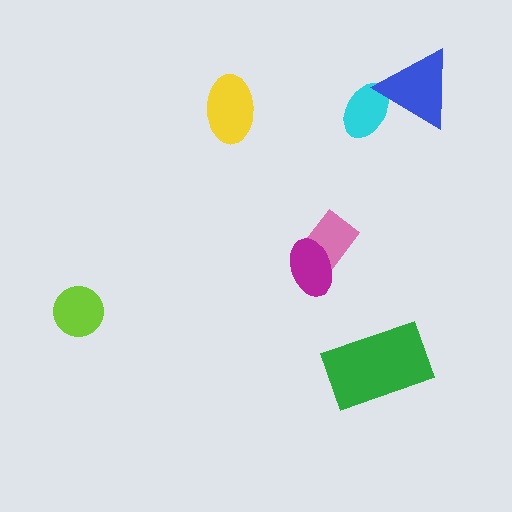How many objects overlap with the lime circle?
0 objects overlap with the lime circle.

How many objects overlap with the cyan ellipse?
1 object overlaps with the cyan ellipse.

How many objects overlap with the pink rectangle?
1 object overlaps with the pink rectangle.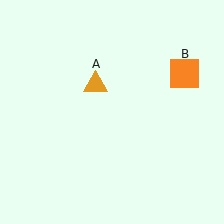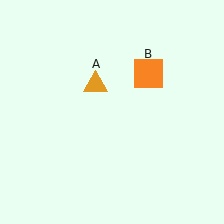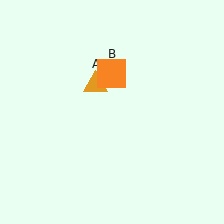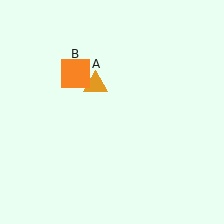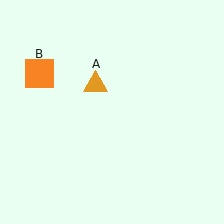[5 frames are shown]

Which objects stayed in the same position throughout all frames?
Orange triangle (object A) remained stationary.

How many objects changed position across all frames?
1 object changed position: orange square (object B).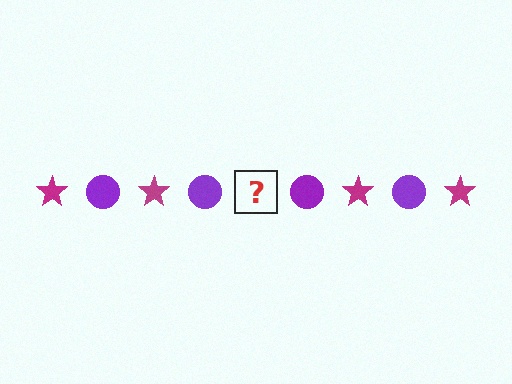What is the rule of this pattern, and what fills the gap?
The rule is that the pattern alternates between magenta star and purple circle. The gap should be filled with a magenta star.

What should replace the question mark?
The question mark should be replaced with a magenta star.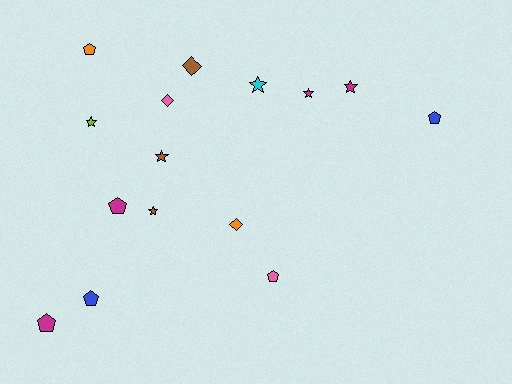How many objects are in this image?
There are 15 objects.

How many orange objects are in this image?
There are 2 orange objects.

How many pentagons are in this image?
There are 6 pentagons.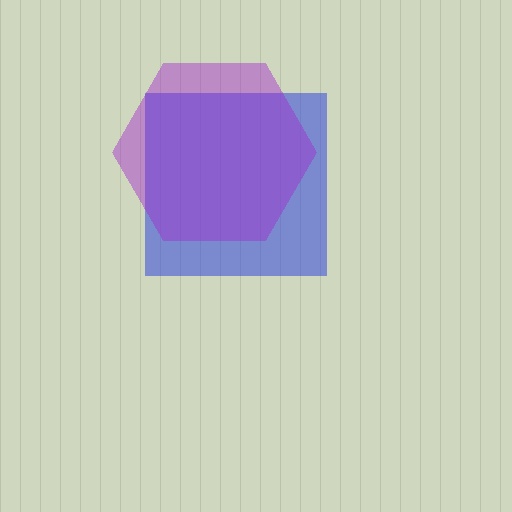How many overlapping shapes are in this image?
There are 2 overlapping shapes in the image.